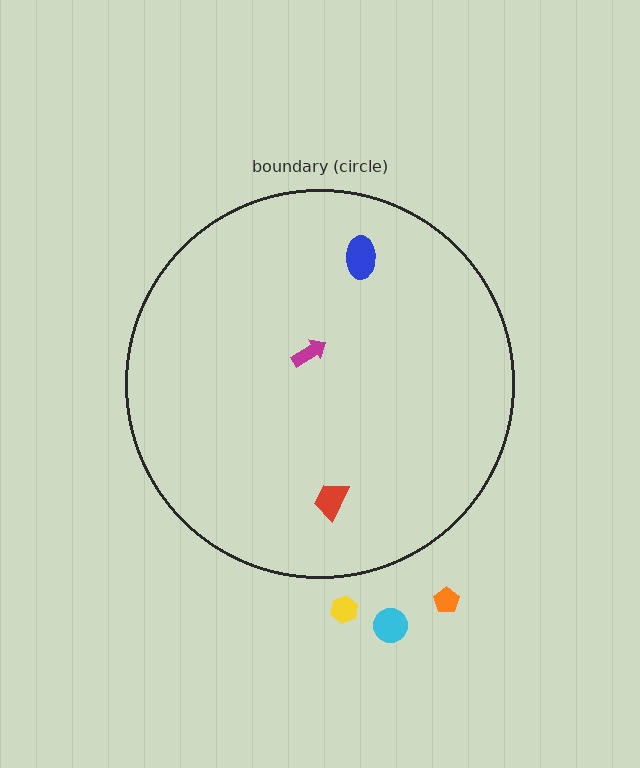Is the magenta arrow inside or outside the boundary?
Inside.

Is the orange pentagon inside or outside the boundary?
Outside.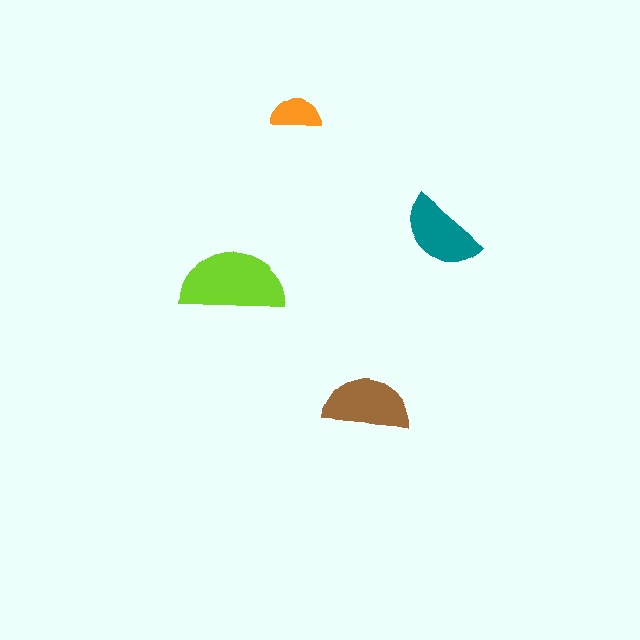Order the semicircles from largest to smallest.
the lime one, the brown one, the teal one, the orange one.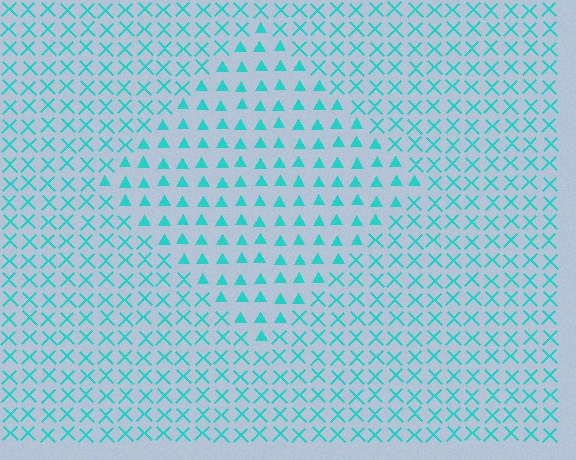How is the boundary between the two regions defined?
The boundary is defined by a change in element shape: triangles inside vs. X marks outside. All elements share the same color and spacing.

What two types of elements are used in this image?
The image uses triangles inside the diamond region and X marks outside it.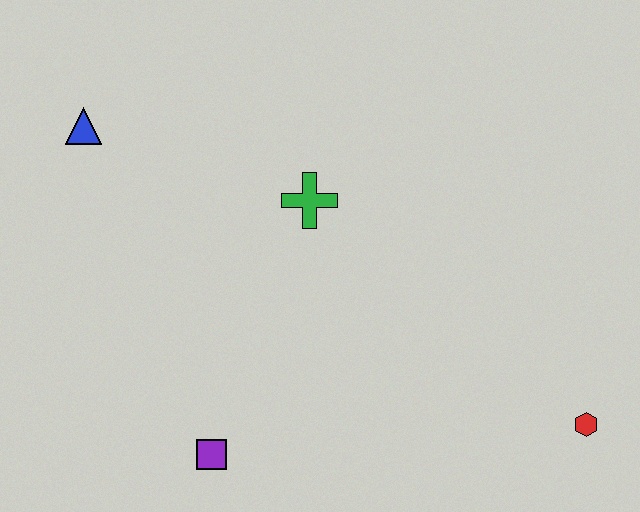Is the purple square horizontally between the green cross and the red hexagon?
No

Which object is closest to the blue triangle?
The green cross is closest to the blue triangle.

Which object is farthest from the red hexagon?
The blue triangle is farthest from the red hexagon.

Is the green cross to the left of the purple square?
No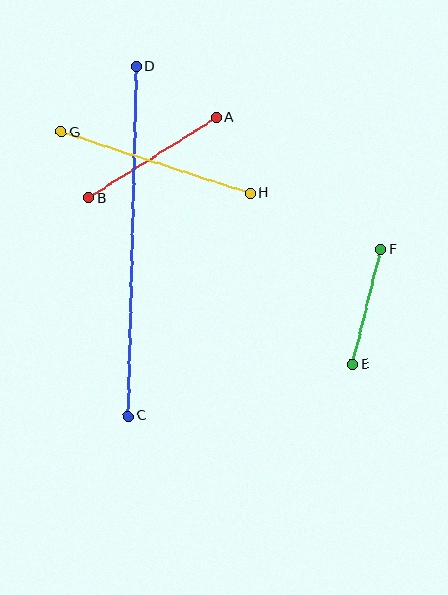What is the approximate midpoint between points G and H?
The midpoint is at approximately (156, 163) pixels.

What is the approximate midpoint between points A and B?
The midpoint is at approximately (153, 158) pixels.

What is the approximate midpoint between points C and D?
The midpoint is at approximately (132, 241) pixels.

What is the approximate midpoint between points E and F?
The midpoint is at approximately (367, 307) pixels.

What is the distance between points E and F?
The distance is approximately 118 pixels.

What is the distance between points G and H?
The distance is approximately 199 pixels.